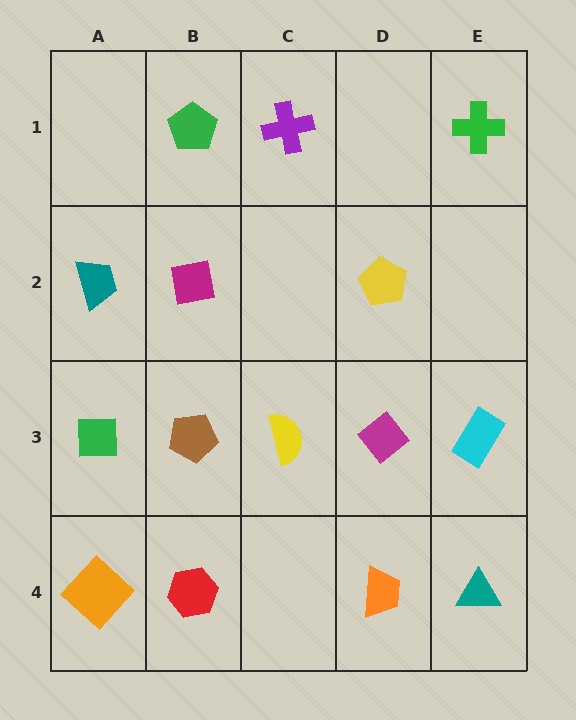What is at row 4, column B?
A red hexagon.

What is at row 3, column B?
A brown pentagon.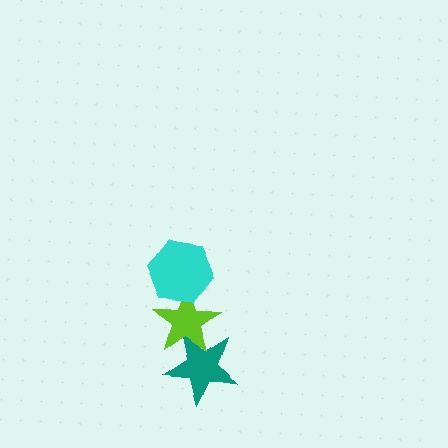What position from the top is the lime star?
The lime star is 2nd from the top.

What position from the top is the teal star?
The teal star is 3rd from the top.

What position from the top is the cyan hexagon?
The cyan hexagon is 1st from the top.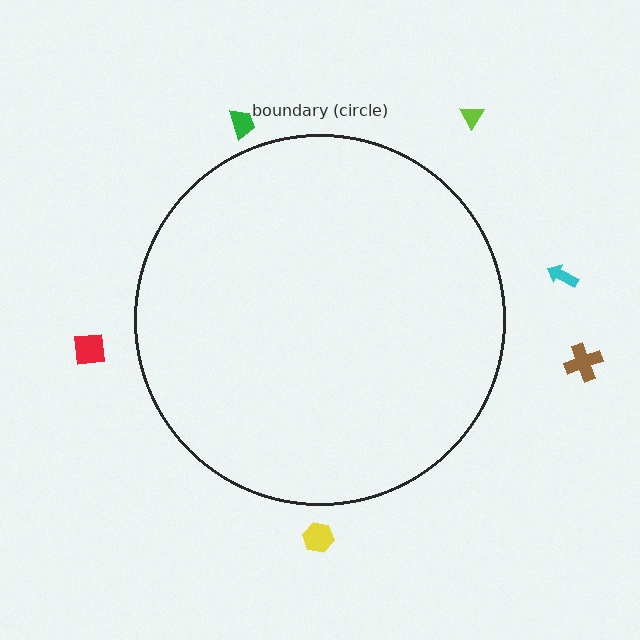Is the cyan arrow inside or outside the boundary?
Outside.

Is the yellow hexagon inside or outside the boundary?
Outside.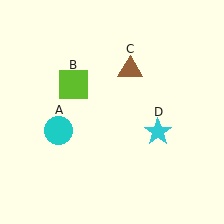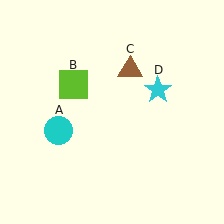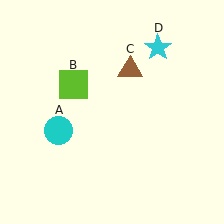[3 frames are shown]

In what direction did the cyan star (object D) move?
The cyan star (object D) moved up.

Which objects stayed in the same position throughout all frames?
Cyan circle (object A) and lime square (object B) and brown triangle (object C) remained stationary.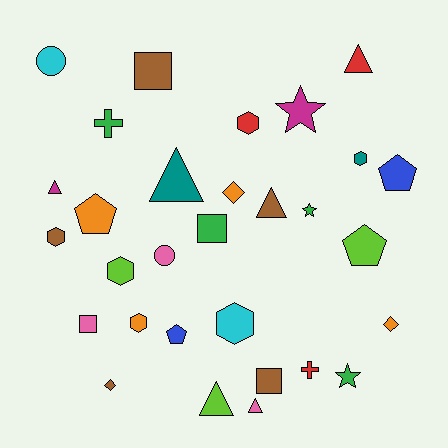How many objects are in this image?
There are 30 objects.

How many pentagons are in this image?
There are 4 pentagons.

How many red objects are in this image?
There are 3 red objects.